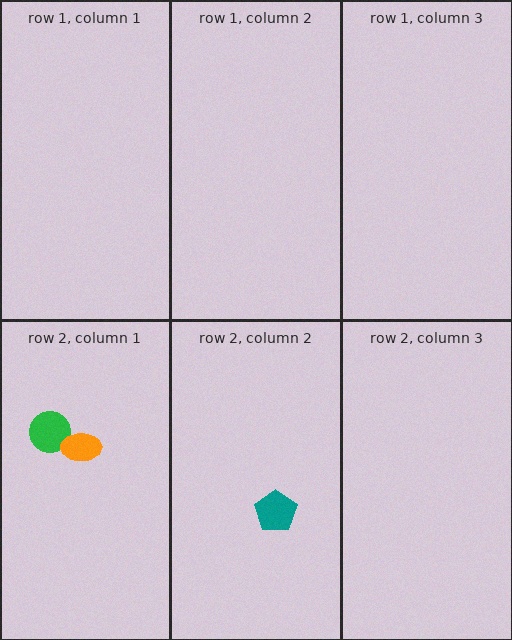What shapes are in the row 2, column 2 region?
The teal pentagon.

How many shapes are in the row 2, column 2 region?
1.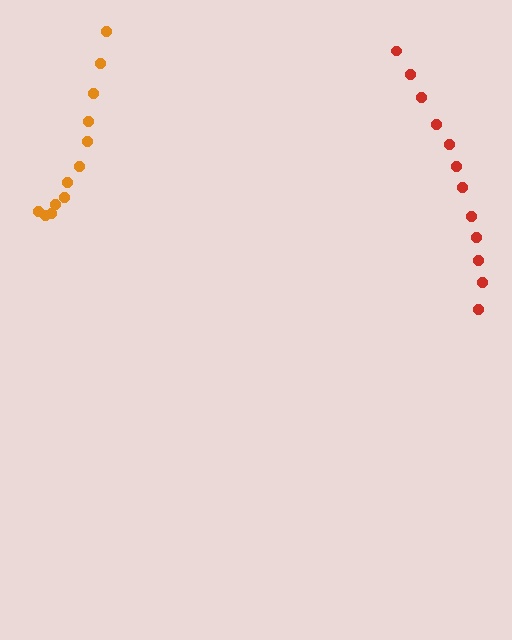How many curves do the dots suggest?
There are 2 distinct paths.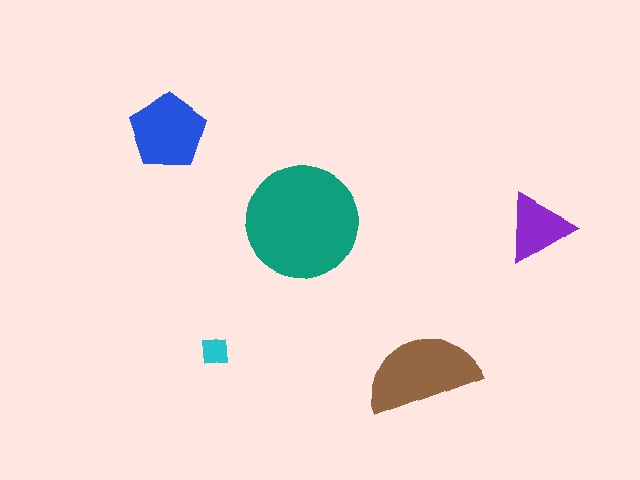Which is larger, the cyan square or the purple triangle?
The purple triangle.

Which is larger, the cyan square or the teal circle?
The teal circle.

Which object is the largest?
The teal circle.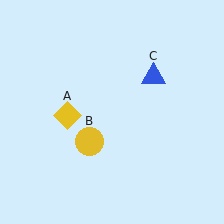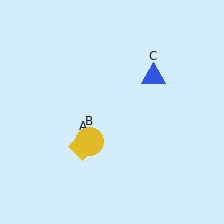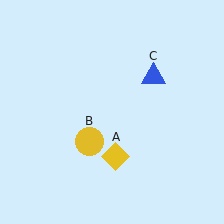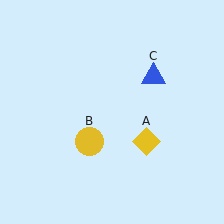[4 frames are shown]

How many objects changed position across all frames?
1 object changed position: yellow diamond (object A).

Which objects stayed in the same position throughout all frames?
Yellow circle (object B) and blue triangle (object C) remained stationary.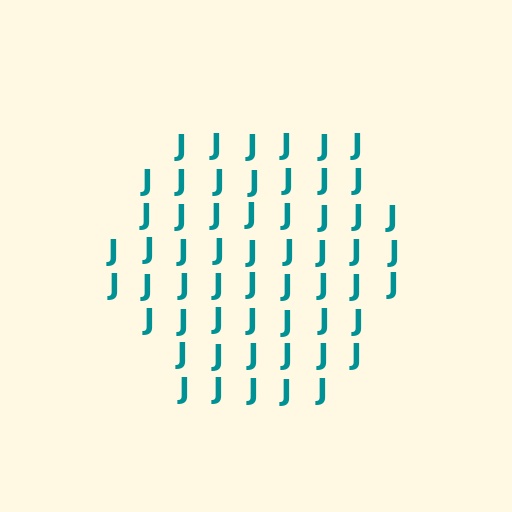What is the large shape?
The large shape is a hexagon.